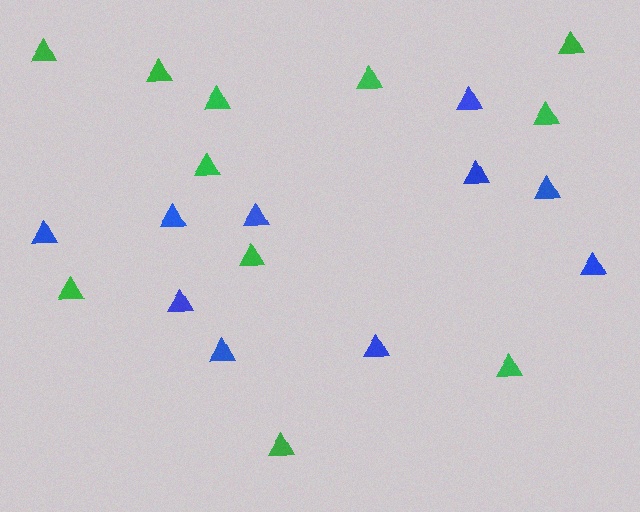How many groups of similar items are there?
There are 2 groups: one group of blue triangles (10) and one group of green triangles (11).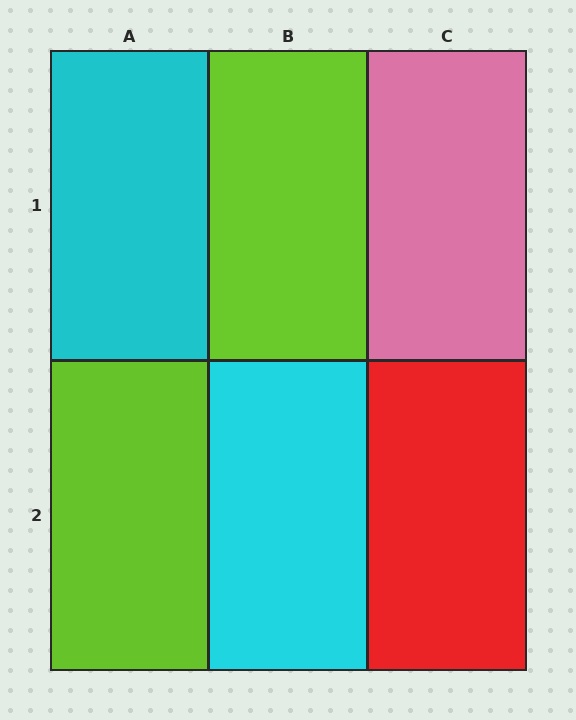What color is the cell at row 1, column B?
Lime.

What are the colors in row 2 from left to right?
Lime, cyan, red.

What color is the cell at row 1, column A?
Cyan.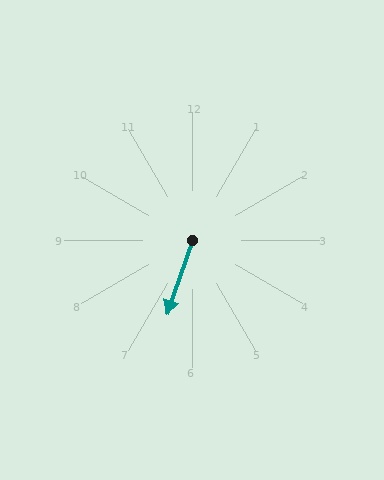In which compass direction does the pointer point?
South.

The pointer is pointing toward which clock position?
Roughly 7 o'clock.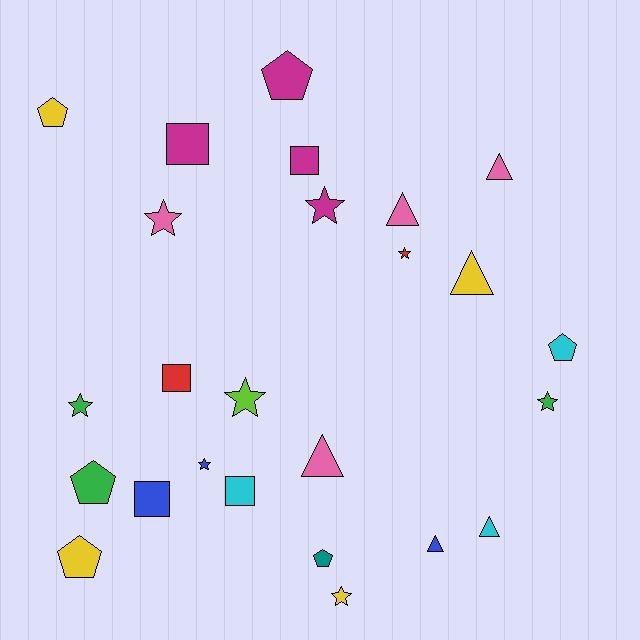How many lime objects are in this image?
There is 1 lime object.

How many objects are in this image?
There are 25 objects.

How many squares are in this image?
There are 5 squares.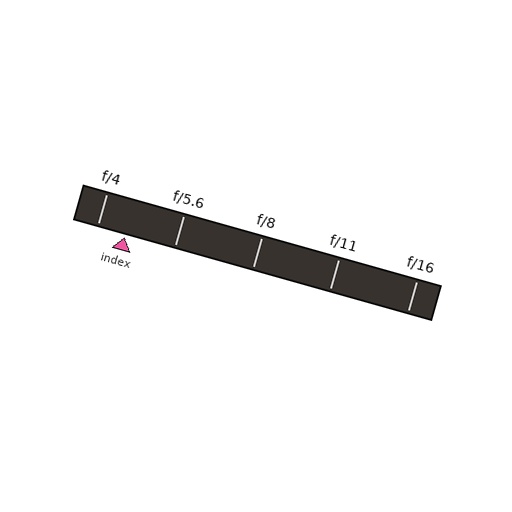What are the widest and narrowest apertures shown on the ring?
The widest aperture shown is f/4 and the narrowest is f/16.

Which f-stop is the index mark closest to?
The index mark is closest to f/4.